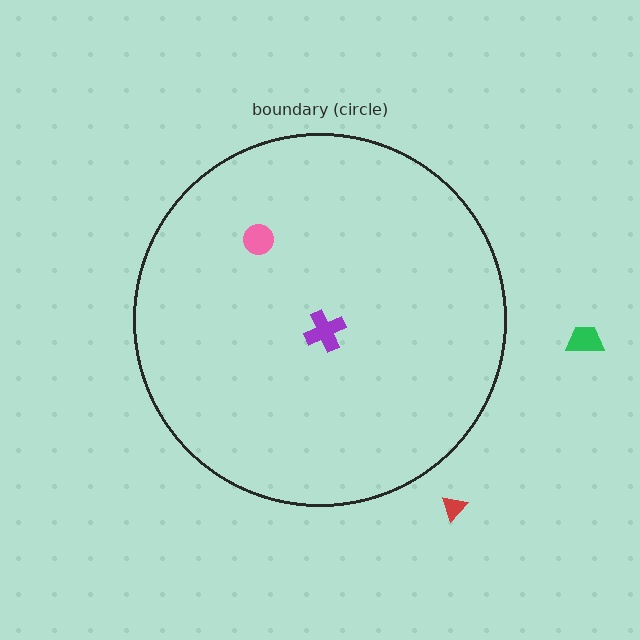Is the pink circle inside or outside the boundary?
Inside.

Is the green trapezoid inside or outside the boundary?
Outside.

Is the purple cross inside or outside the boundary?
Inside.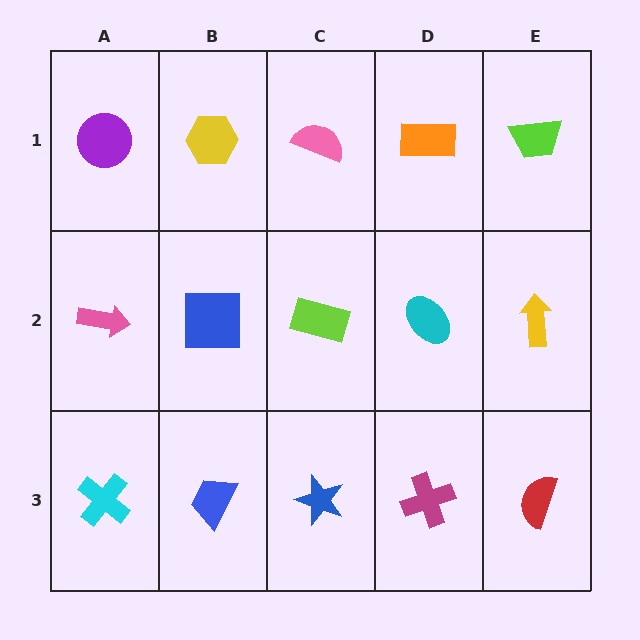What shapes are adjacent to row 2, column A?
A purple circle (row 1, column A), a cyan cross (row 3, column A), a blue square (row 2, column B).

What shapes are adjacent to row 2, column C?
A pink semicircle (row 1, column C), a blue star (row 3, column C), a blue square (row 2, column B), a cyan ellipse (row 2, column D).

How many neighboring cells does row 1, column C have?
3.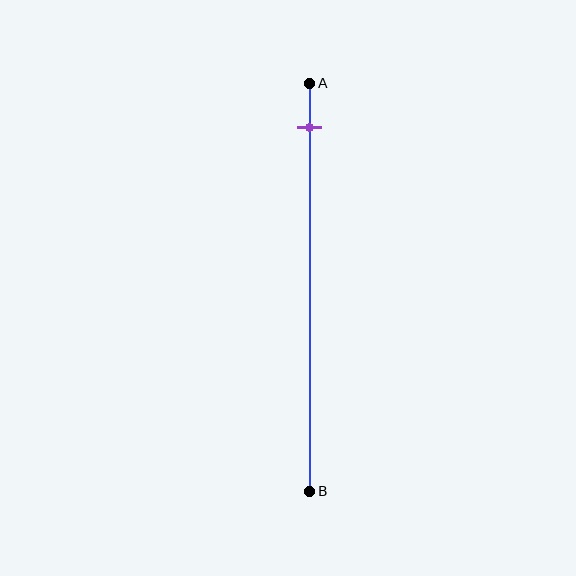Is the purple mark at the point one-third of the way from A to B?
No, the mark is at about 10% from A, not at the 33% one-third point.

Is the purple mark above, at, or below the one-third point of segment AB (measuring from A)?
The purple mark is above the one-third point of segment AB.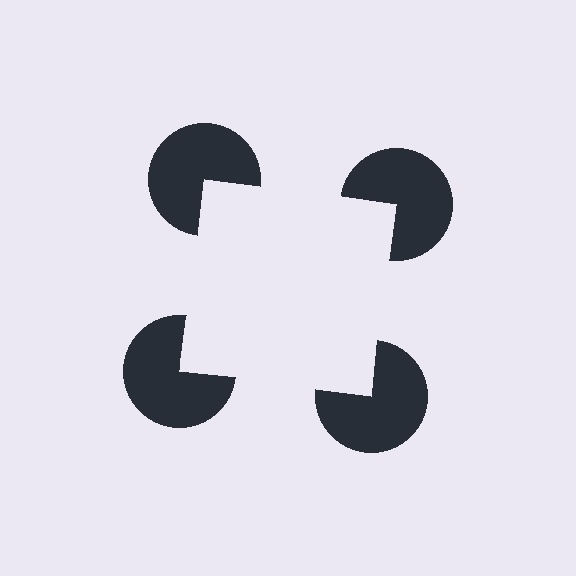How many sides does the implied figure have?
4 sides.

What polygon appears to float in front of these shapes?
An illusory square — its edges are inferred from the aligned wedge cuts in the pac-man discs, not physically drawn.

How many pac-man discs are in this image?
There are 4 — one at each vertex of the illusory square.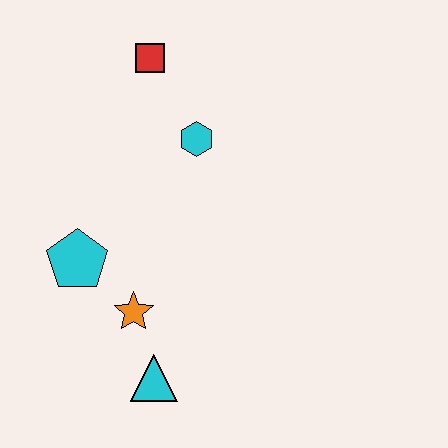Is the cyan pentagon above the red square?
No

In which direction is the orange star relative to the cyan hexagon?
The orange star is below the cyan hexagon.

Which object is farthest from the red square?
The cyan triangle is farthest from the red square.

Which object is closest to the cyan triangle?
The orange star is closest to the cyan triangle.